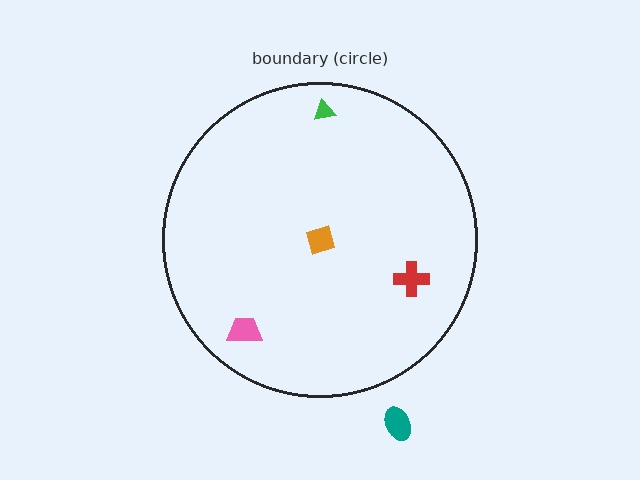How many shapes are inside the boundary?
4 inside, 1 outside.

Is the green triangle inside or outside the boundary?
Inside.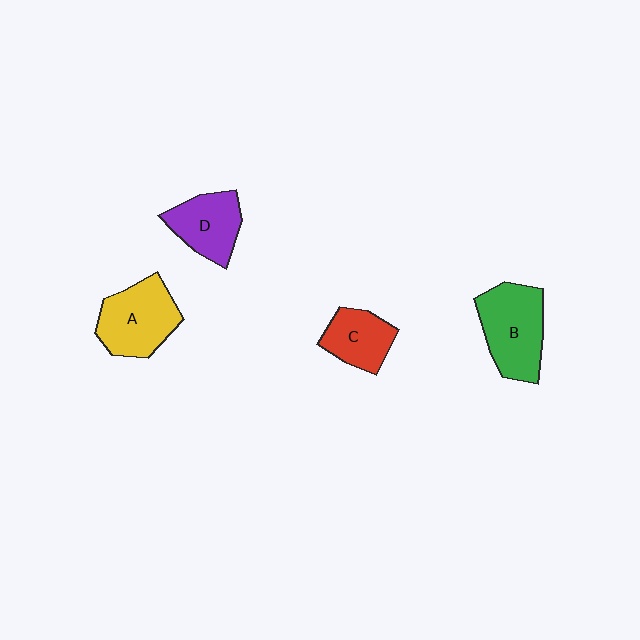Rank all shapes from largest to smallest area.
From largest to smallest: B (green), A (yellow), D (purple), C (red).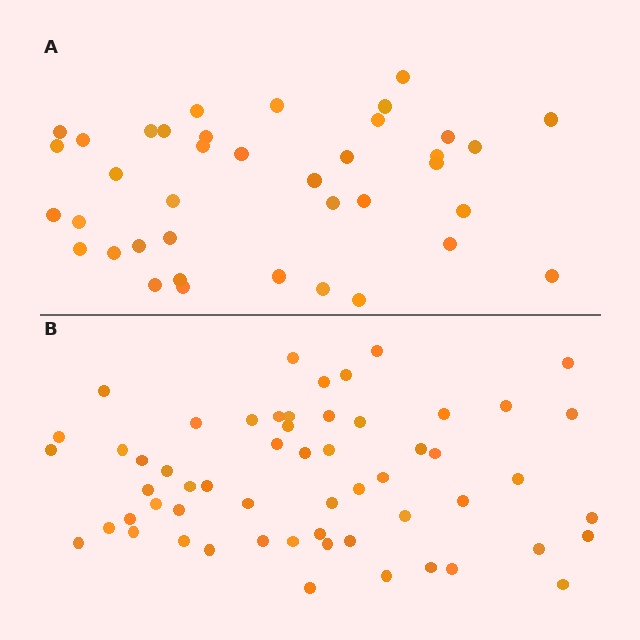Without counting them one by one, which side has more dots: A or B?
Region B (the bottom region) has more dots.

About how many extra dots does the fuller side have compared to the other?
Region B has approximately 20 more dots than region A.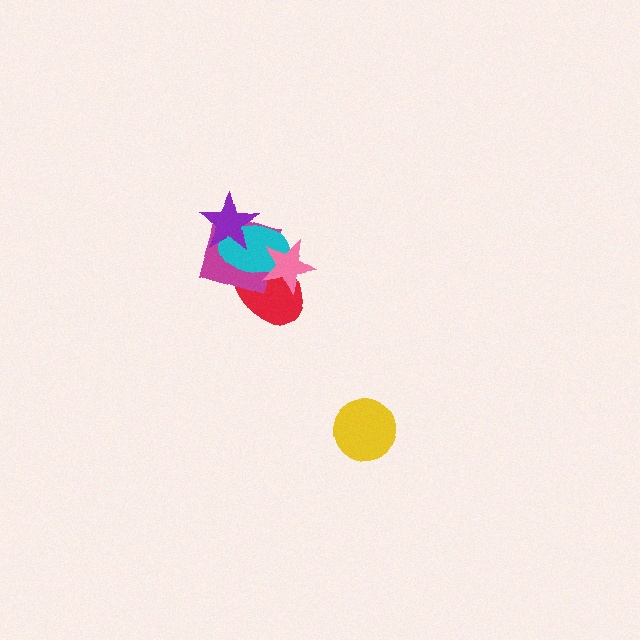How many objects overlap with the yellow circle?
0 objects overlap with the yellow circle.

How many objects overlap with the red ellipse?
3 objects overlap with the red ellipse.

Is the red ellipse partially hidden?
Yes, it is partially covered by another shape.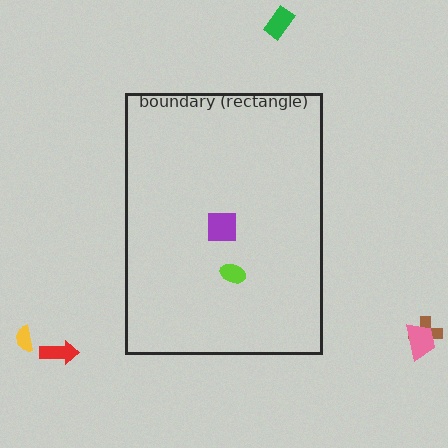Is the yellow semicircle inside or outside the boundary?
Outside.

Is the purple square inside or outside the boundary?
Inside.